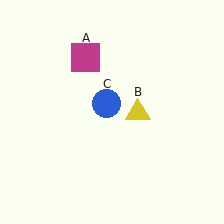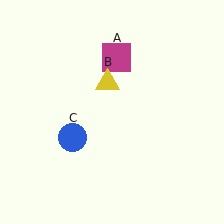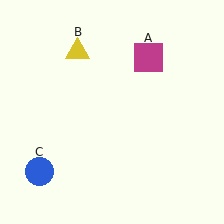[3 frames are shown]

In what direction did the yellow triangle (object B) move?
The yellow triangle (object B) moved up and to the left.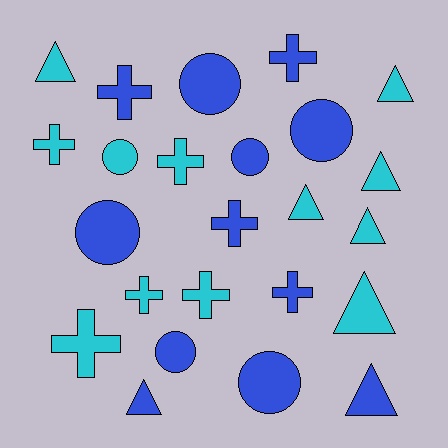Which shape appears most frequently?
Cross, with 9 objects.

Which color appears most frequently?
Blue, with 12 objects.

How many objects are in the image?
There are 24 objects.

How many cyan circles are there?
There is 1 cyan circle.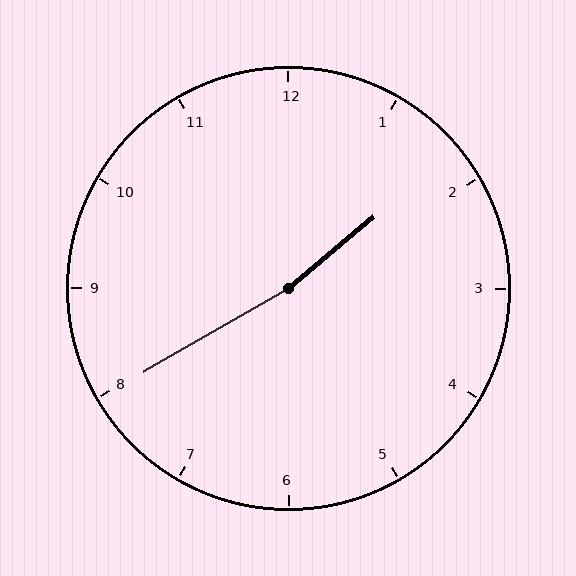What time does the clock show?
1:40.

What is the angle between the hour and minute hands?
Approximately 170 degrees.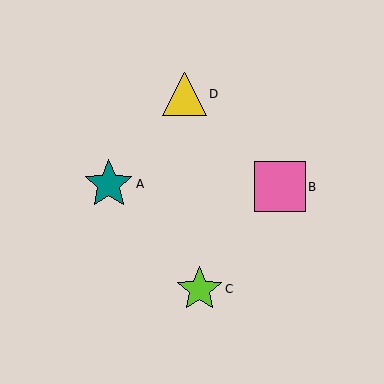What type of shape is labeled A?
Shape A is a teal star.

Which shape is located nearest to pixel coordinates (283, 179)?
The pink square (labeled B) at (280, 187) is nearest to that location.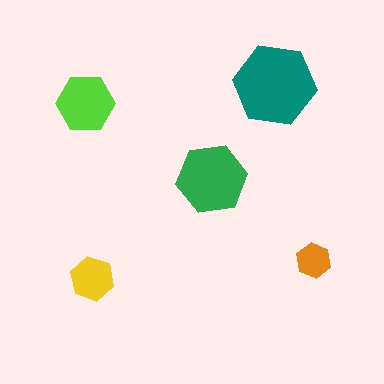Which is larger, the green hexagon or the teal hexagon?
The teal one.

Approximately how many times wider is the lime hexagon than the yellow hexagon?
About 1.5 times wider.